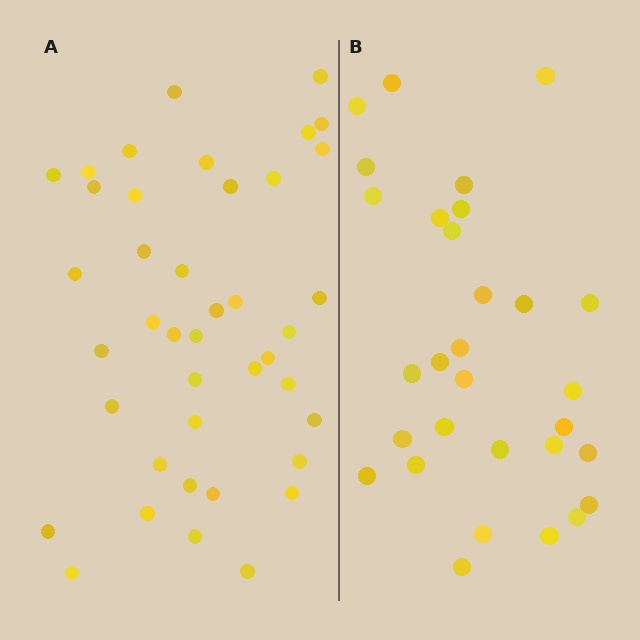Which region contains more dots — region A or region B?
Region A (the left region) has more dots.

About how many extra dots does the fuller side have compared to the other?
Region A has roughly 12 or so more dots than region B.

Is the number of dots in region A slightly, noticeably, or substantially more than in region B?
Region A has noticeably more, but not dramatically so. The ratio is roughly 1.4 to 1.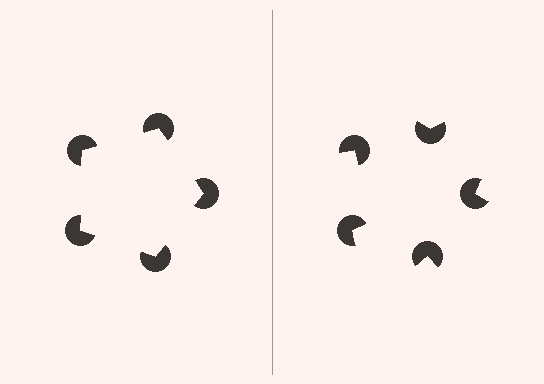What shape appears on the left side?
An illusory pentagon.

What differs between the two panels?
The pac-man discs are positioned identically on both sides; only the wedge orientations differ. On the left they align to a pentagon; on the right they are misaligned.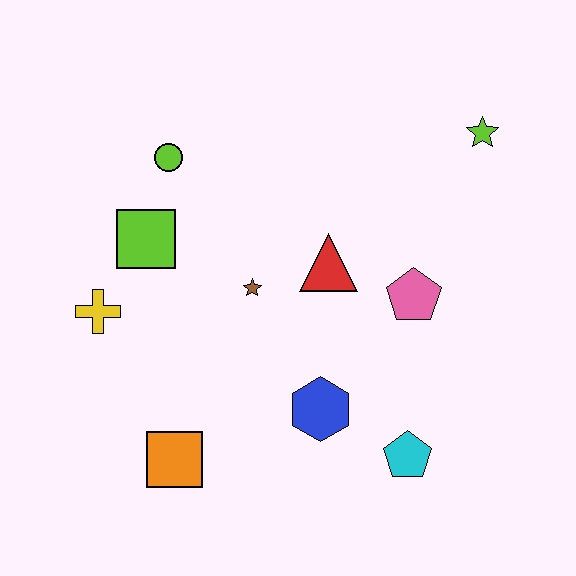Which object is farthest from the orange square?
The lime star is farthest from the orange square.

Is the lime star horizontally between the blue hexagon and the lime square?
No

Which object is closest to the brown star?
The red triangle is closest to the brown star.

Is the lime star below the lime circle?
No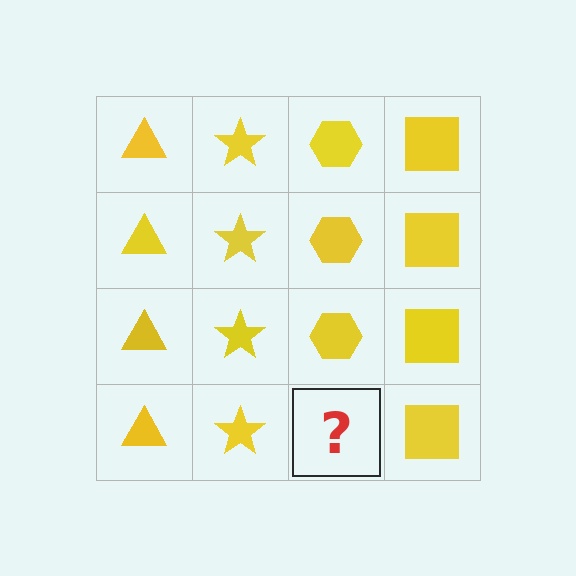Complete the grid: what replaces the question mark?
The question mark should be replaced with a yellow hexagon.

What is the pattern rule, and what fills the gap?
The rule is that each column has a consistent shape. The gap should be filled with a yellow hexagon.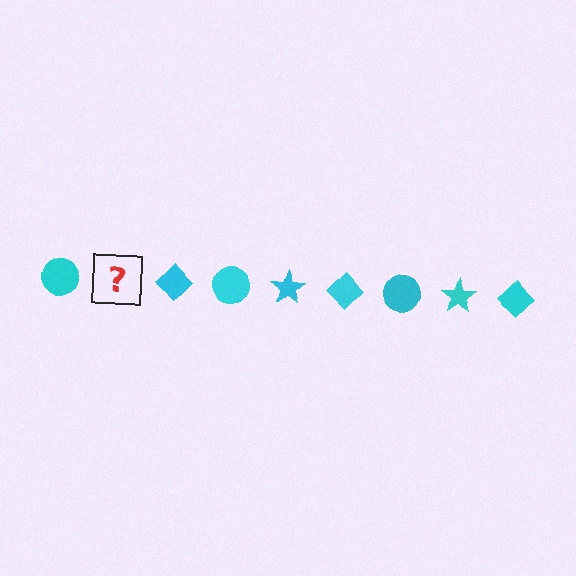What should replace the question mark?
The question mark should be replaced with a cyan star.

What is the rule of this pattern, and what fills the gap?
The rule is that the pattern cycles through circle, star, diamond shapes in cyan. The gap should be filled with a cyan star.